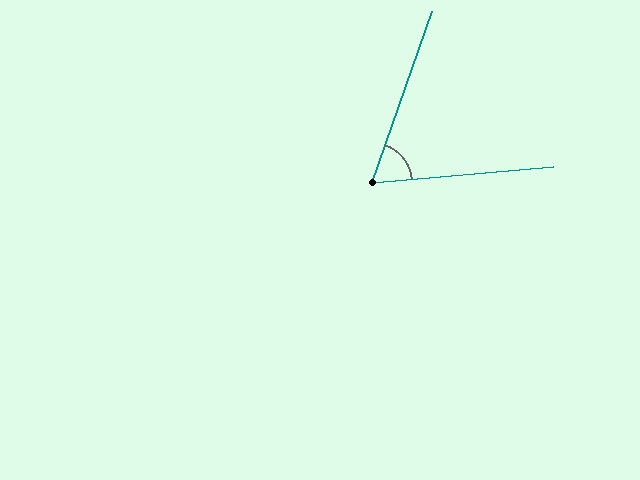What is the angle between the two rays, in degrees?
Approximately 65 degrees.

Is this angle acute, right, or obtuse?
It is acute.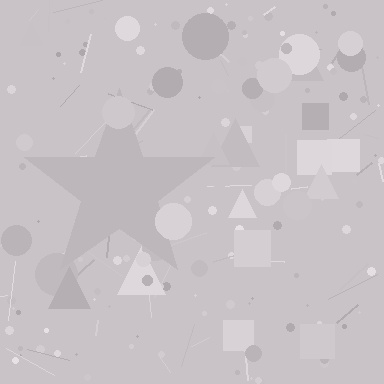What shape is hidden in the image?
A star is hidden in the image.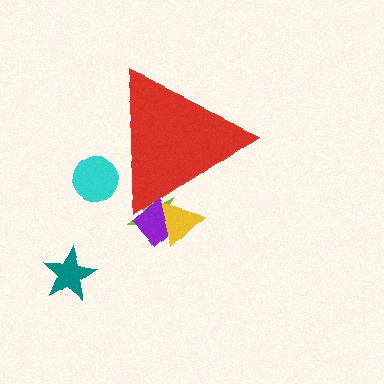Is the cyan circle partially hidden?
Yes, the cyan circle is partially hidden behind the red triangle.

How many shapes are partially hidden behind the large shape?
4 shapes are partially hidden.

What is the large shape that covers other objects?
A red triangle.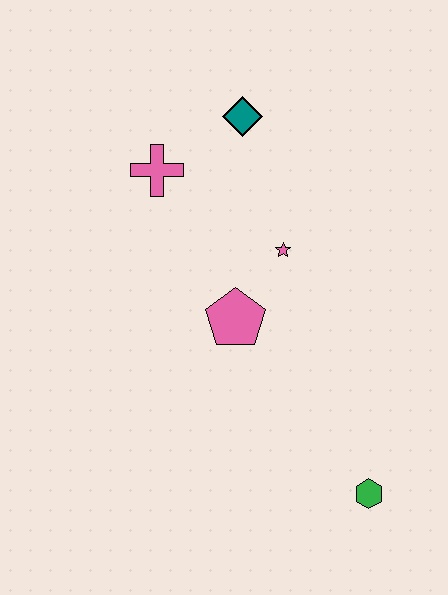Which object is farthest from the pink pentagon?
The green hexagon is farthest from the pink pentagon.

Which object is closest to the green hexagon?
The pink pentagon is closest to the green hexagon.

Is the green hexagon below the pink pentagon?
Yes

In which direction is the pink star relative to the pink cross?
The pink star is to the right of the pink cross.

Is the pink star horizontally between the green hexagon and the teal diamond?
Yes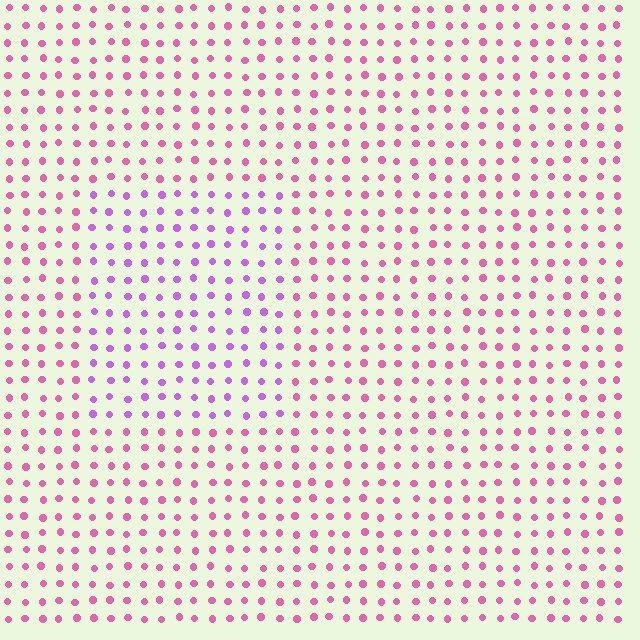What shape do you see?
I see a rectangle.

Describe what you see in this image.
The image is filled with small pink elements in a uniform arrangement. A rectangle-shaped region is visible where the elements are tinted to a slightly different hue, forming a subtle color boundary.